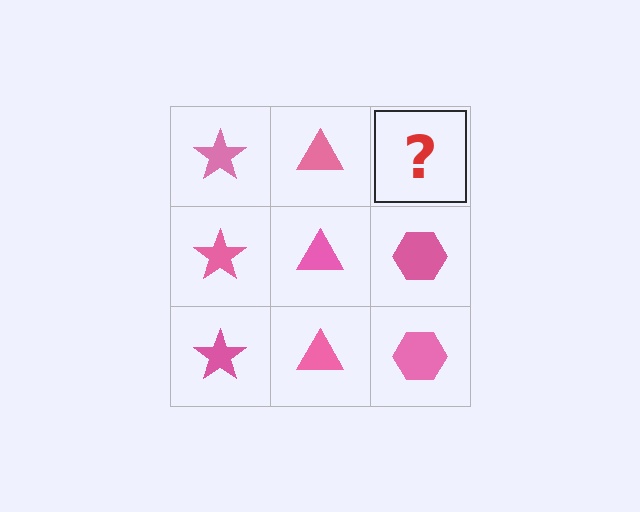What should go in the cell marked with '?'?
The missing cell should contain a pink hexagon.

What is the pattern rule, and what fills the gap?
The rule is that each column has a consistent shape. The gap should be filled with a pink hexagon.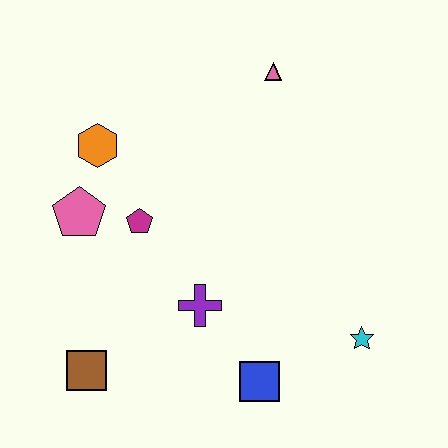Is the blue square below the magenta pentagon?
Yes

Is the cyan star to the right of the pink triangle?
Yes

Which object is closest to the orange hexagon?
The pink pentagon is closest to the orange hexagon.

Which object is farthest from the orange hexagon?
The cyan star is farthest from the orange hexagon.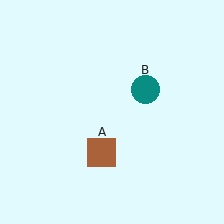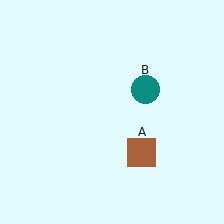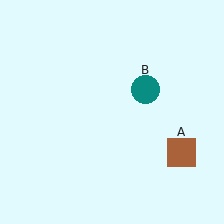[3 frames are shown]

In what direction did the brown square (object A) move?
The brown square (object A) moved right.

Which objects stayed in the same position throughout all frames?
Teal circle (object B) remained stationary.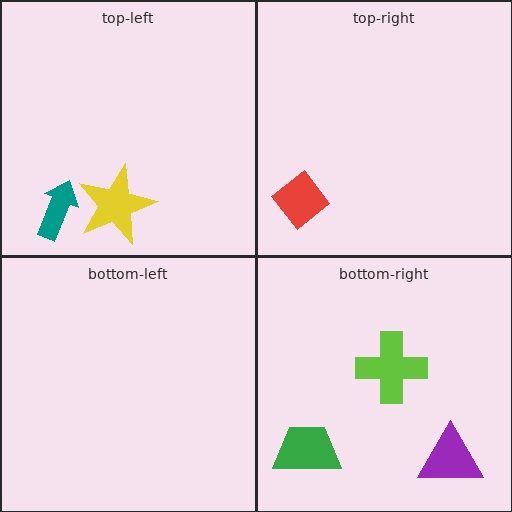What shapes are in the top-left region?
The yellow star, the teal arrow.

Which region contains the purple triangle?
The bottom-right region.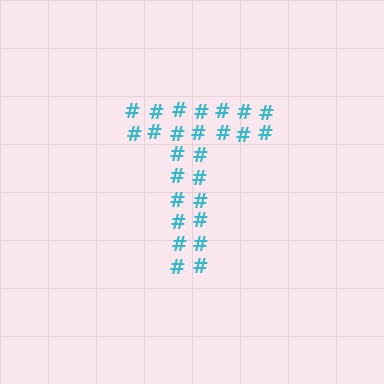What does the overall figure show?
The overall figure shows the letter T.